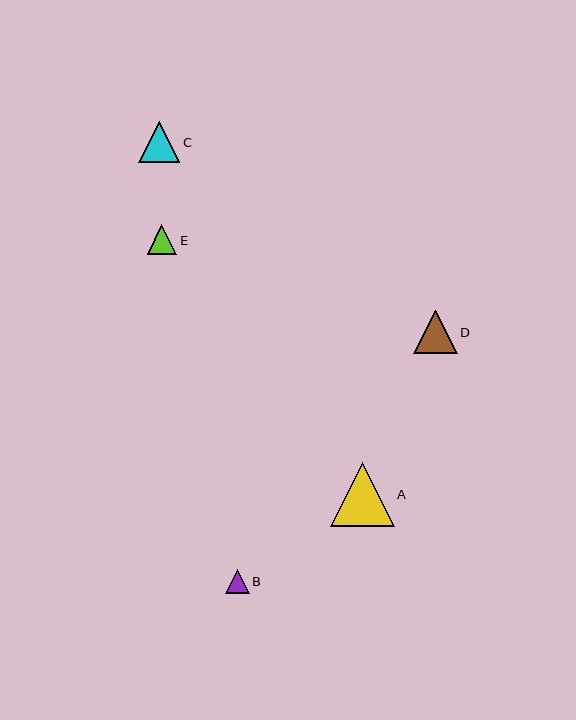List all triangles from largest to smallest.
From largest to smallest: A, D, C, E, B.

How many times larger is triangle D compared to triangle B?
Triangle D is approximately 1.8 times the size of triangle B.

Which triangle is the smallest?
Triangle B is the smallest with a size of approximately 24 pixels.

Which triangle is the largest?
Triangle A is the largest with a size of approximately 64 pixels.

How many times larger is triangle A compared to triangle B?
Triangle A is approximately 2.7 times the size of triangle B.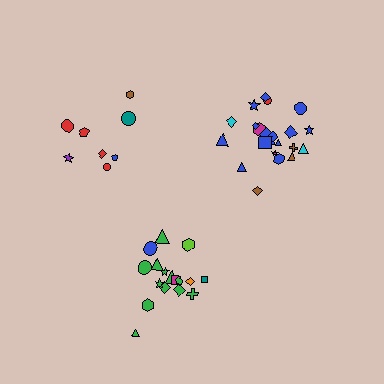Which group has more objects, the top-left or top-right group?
The top-right group.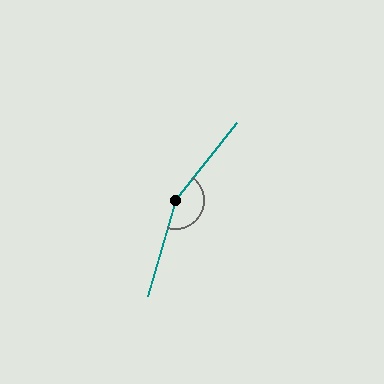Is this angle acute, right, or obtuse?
It is obtuse.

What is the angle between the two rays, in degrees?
Approximately 158 degrees.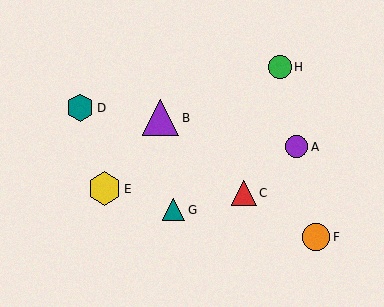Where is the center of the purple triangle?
The center of the purple triangle is at (161, 118).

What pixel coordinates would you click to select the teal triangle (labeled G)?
Click at (174, 210) to select the teal triangle G.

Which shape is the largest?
The purple triangle (labeled B) is the largest.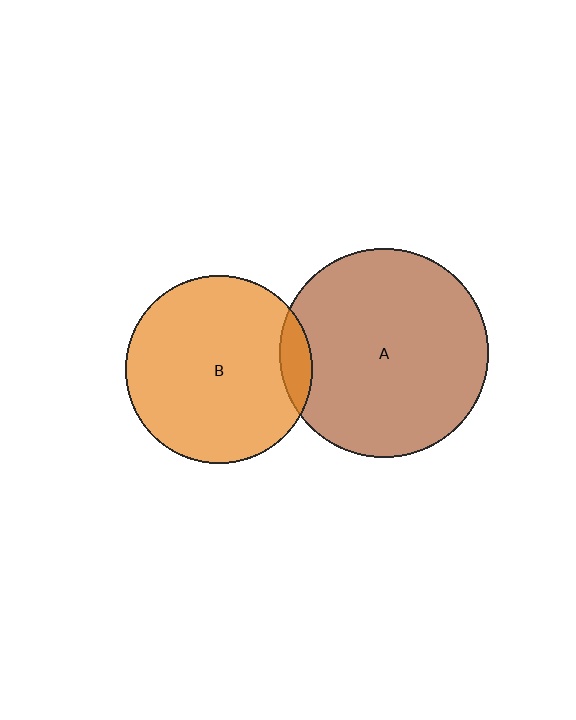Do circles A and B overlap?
Yes.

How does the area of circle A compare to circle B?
Approximately 1.2 times.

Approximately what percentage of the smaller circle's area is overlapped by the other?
Approximately 10%.